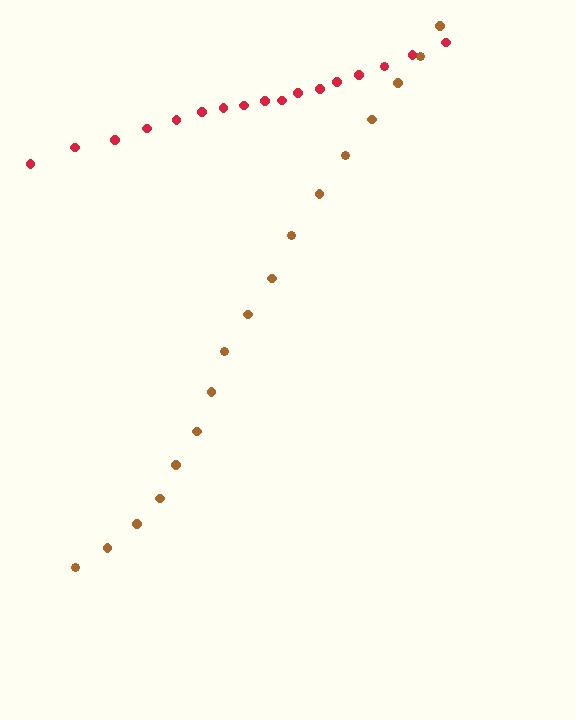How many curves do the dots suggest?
There are 2 distinct paths.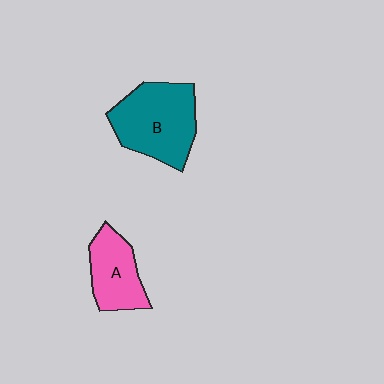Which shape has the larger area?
Shape B (teal).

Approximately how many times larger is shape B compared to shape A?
Approximately 1.5 times.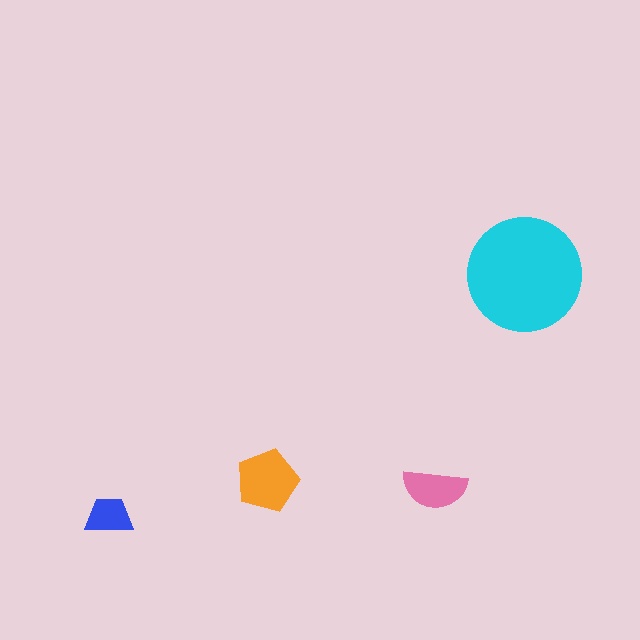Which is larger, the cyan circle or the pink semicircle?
The cyan circle.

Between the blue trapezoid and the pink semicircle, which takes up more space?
The pink semicircle.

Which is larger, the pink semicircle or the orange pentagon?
The orange pentagon.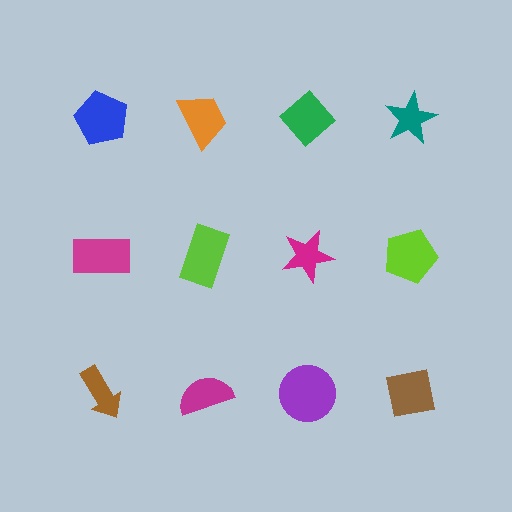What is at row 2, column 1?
A magenta rectangle.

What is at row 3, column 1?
A brown arrow.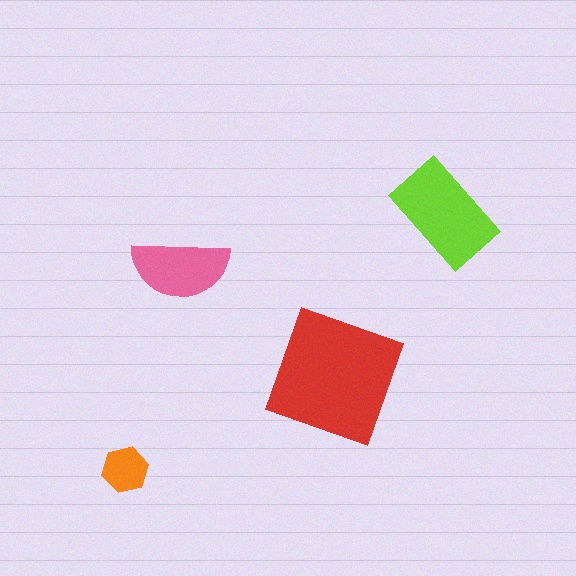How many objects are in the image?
There are 4 objects in the image.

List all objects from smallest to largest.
The orange hexagon, the pink semicircle, the lime rectangle, the red square.